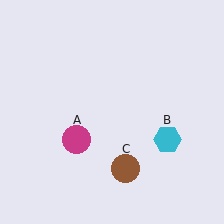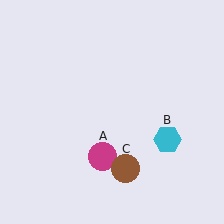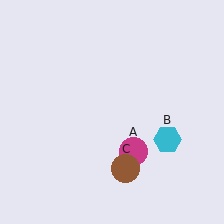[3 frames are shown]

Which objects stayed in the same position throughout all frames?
Cyan hexagon (object B) and brown circle (object C) remained stationary.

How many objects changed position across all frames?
1 object changed position: magenta circle (object A).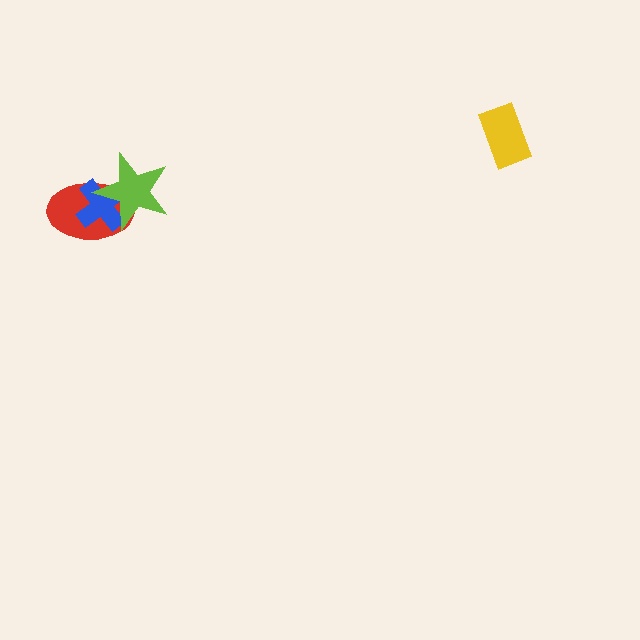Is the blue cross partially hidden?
Yes, it is partially covered by another shape.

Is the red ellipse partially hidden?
Yes, it is partially covered by another shape.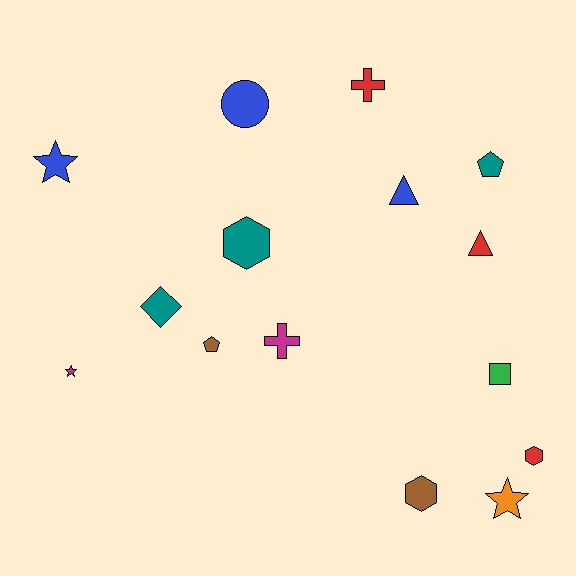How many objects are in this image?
There are 15 objects.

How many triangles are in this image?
There are 2 triangles.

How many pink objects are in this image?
There are no pink objects.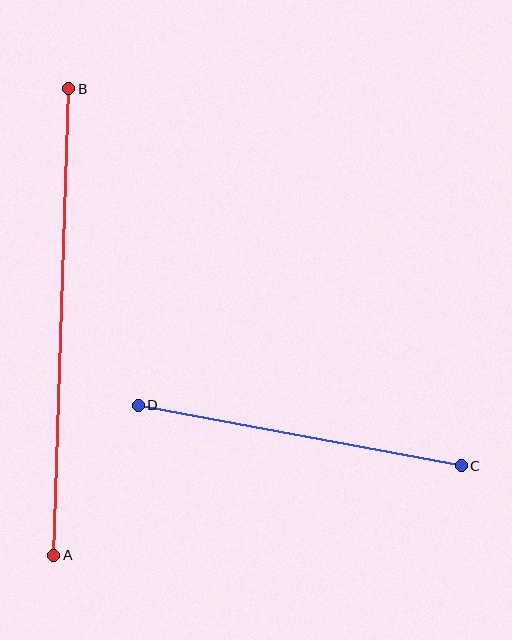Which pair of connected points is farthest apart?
Points A and B are farthest apart.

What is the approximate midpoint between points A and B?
The midpoint is at approximately (61, 322) pixels.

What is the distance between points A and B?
The distance is approximately 467 pixels.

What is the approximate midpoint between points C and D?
The midpoint is at approximately (300, 436) pixels.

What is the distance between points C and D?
The distance is approximately 329 pixels.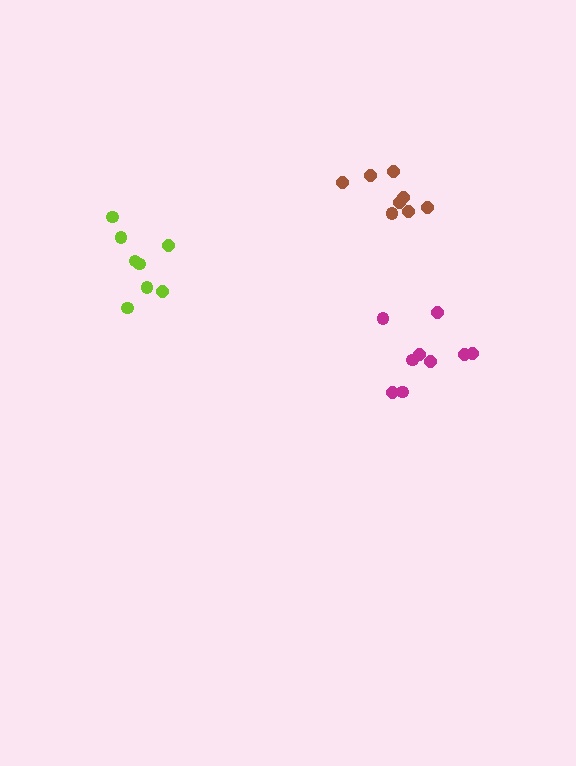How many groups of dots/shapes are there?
There are 3 groups.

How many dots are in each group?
Group 1: 9 dots, Group 2: 8 dots, Group 3: 8 dots (25 total).